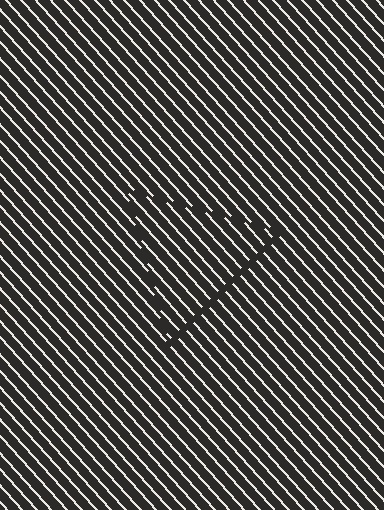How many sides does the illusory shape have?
3 sides — the line-ends trace a triangle.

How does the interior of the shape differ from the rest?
The interior of the shape contains the same grating, shifted by half a period — the contour is defined by the phase discontinuity where line-ends from the inner and outer gratings abut.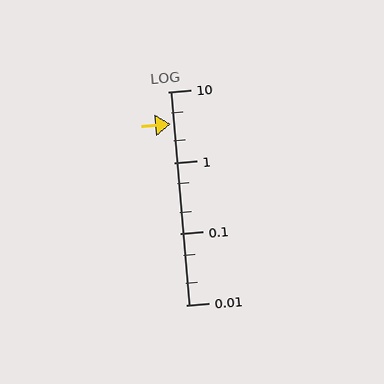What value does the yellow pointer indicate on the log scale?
The pointer indicates approximately 3.5.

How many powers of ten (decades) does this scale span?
The scale spans 3 decades, from 0.01 to 10.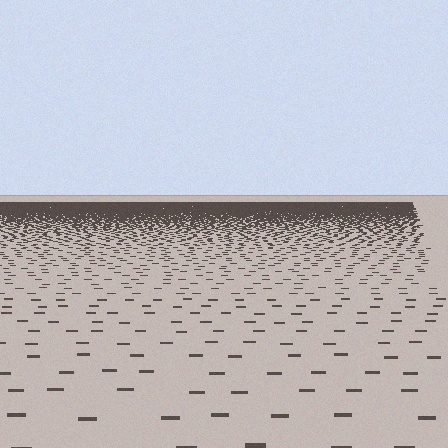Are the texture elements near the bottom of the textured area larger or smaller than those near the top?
Larger. Near the bottom, elements are closer to the viewer and appear at a bigger on-screen size.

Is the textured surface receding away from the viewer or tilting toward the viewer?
The surface is receding away from the viewer. Texture elements get smaller and denser toward the top.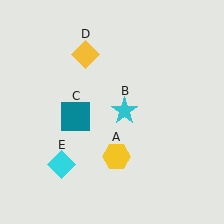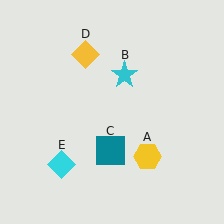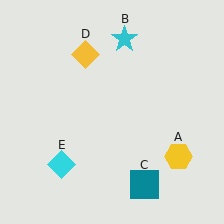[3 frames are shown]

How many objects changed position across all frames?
3 objects changed position: yellow hexagon (object A), cyan star (object B), teal square (object C).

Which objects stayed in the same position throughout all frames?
Yellow diamond (object D) and cyan diamond (object E) remained stationary.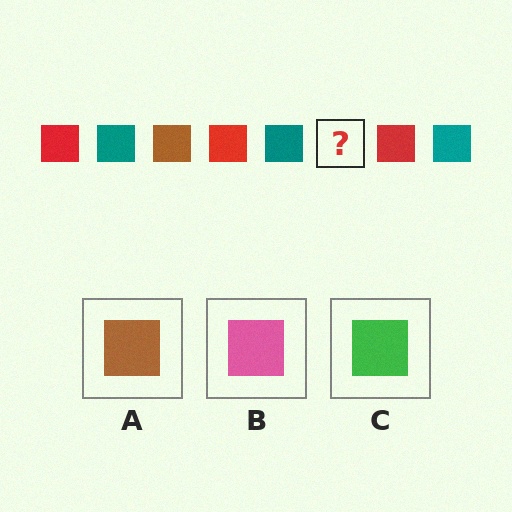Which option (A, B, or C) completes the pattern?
A.